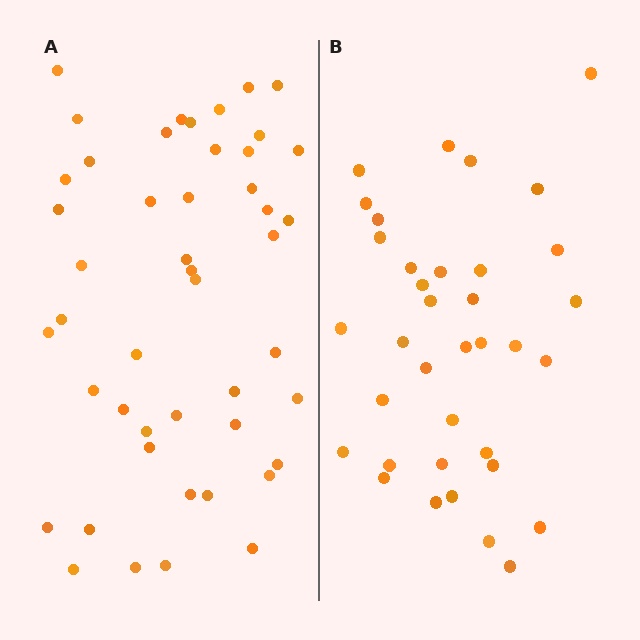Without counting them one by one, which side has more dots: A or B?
Region A (the left region) has more dots.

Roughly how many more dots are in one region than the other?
Region A has roughly 12 or so more dots than region B.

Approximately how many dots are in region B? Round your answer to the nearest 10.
About 40 dots. (The exact count is 36, which rounds to 40.)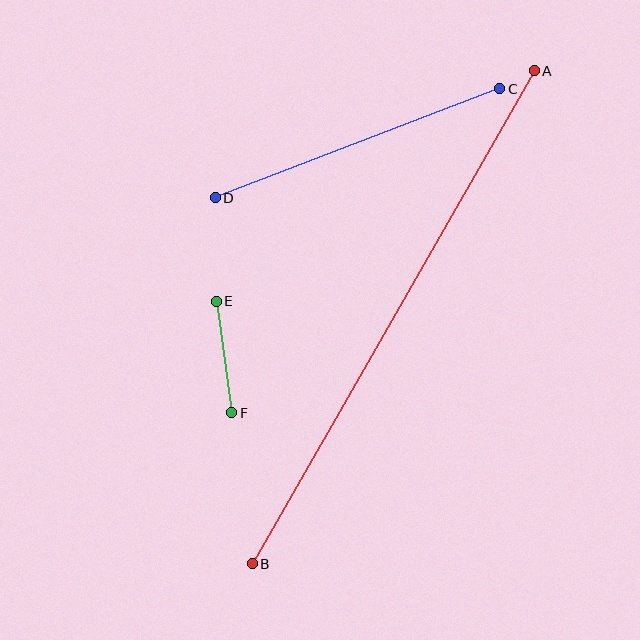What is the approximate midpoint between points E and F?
The midpoint is at approximately (224, 357) pixels.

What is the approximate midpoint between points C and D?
The midpoint is at approximately (358, 143) pixels.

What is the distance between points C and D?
The distance is approximately 305 pixels.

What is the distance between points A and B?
The distance is approximately 568 pixels.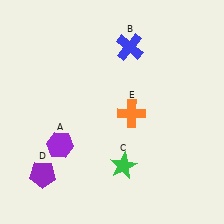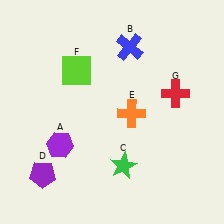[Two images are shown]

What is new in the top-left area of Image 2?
A lime square (F) was added in the top-left area of Image 2.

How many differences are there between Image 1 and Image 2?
There are 2 differences between the two images.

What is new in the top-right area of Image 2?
A red cross (G) was added in the top-right area of Image 2.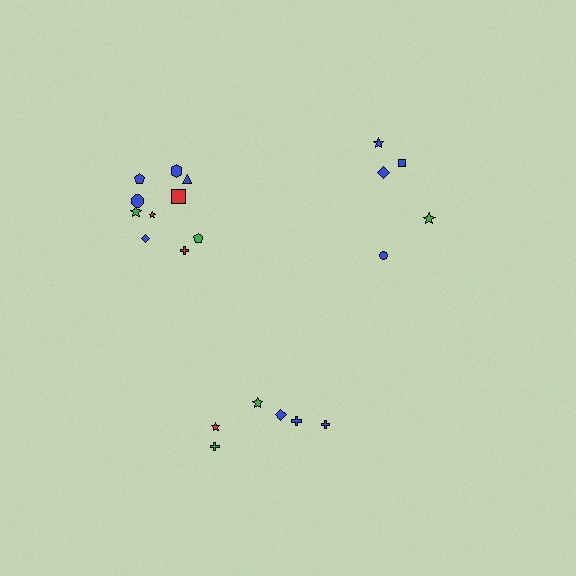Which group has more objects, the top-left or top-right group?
The top-left group.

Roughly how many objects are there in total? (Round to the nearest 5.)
Roughly 20 objects in total.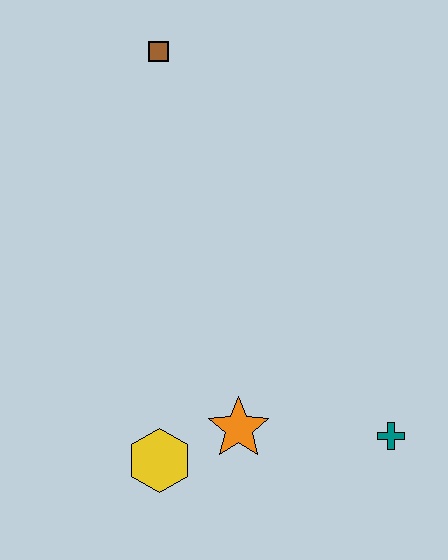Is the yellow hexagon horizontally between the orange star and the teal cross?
No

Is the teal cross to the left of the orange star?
No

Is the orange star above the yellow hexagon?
Yes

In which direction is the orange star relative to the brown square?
The orange star is below the brown square.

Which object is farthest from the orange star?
The brown square is farthest from the orange star.